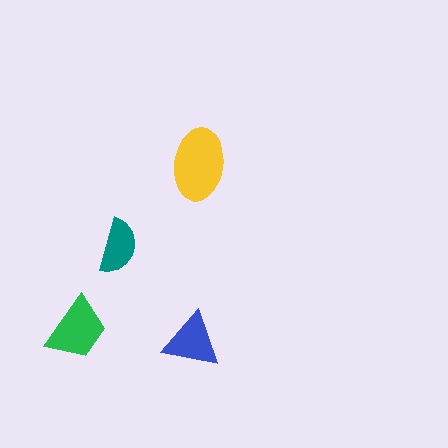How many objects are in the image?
There are 4 objects in the image.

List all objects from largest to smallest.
The yellow ellipse, the green trapezoid, the blue triangle, the teal semicircle.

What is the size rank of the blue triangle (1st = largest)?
3rd.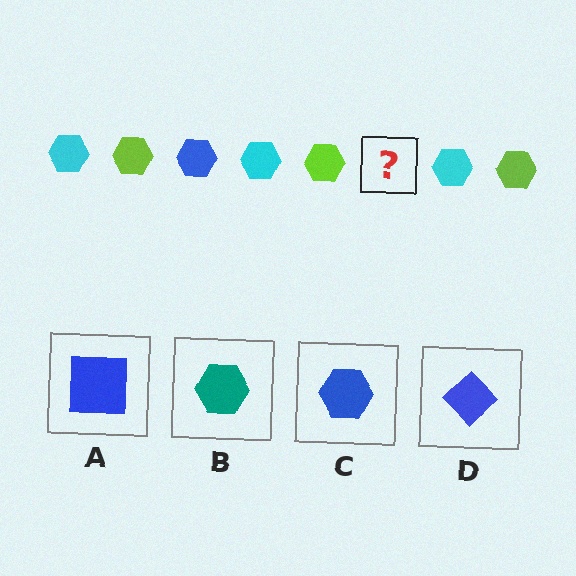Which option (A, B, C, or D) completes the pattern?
C.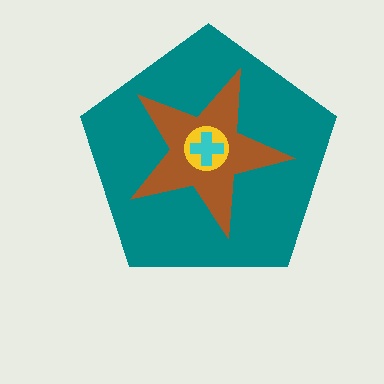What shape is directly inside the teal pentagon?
The brown star.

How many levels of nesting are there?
4.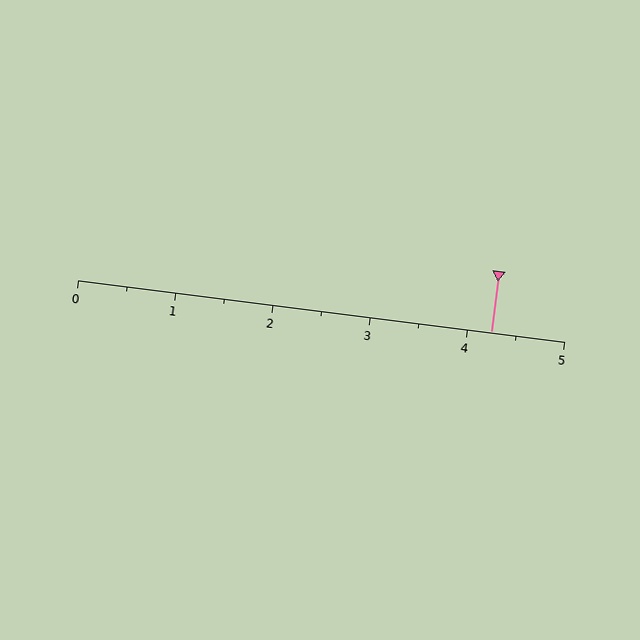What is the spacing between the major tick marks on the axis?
The major ticks are spaced 1 apart.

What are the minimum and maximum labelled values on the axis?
The axis runs from 0 to 5.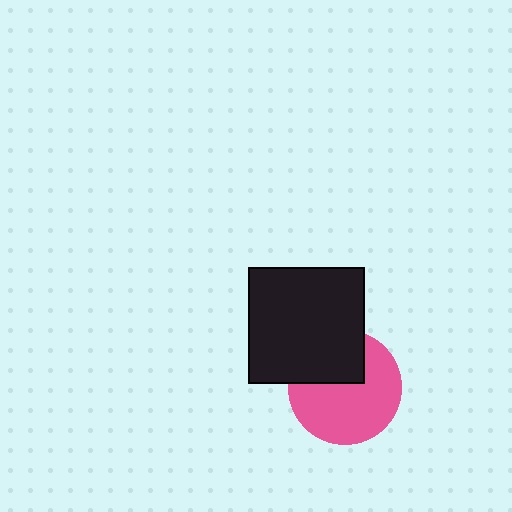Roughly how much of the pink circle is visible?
Most of it is visible (roughly 67%).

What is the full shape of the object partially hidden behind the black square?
The partially hidden object is a pink circle.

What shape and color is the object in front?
The object in front is a black square.